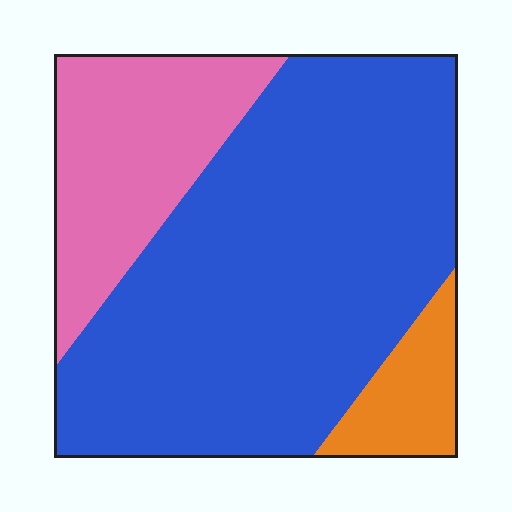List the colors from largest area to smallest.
From largest to smallest: blue, pink, orange.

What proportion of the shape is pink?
Pink takes up about one quarter (1/4) of the shape.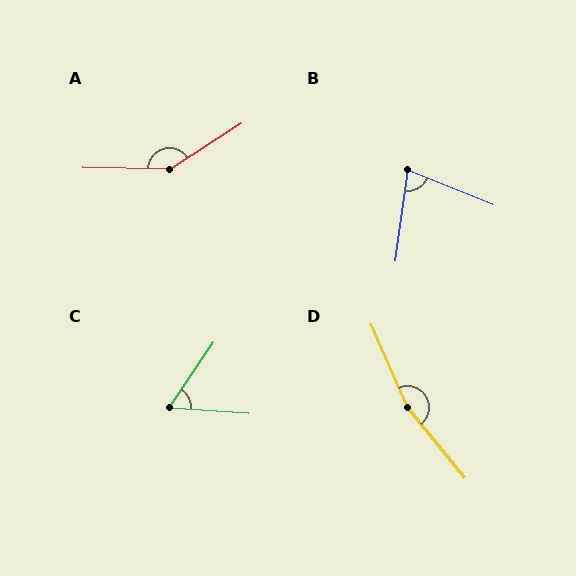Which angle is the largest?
D, at approximately 164 degrees.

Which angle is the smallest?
C, at approximately 60 degrees.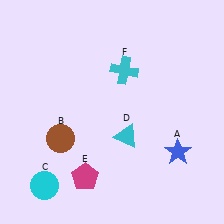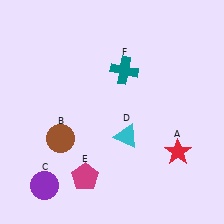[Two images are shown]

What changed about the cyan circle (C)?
In Image 1, C is cyan. In Image 2, it changed to purple.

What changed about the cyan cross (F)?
In Image 1, F is cyan. In Image 2, it changed to teal.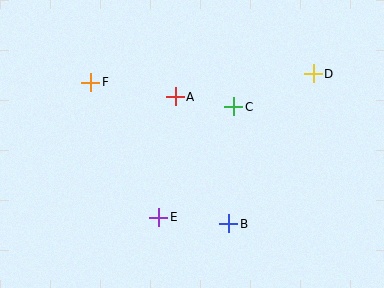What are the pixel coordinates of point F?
Point F is at (91, 82).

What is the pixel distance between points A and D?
The distance between A and D is 140 pixels.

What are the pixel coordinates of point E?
Point E is at (159, 217).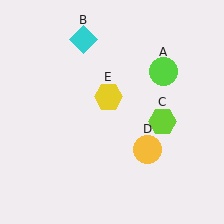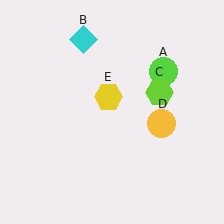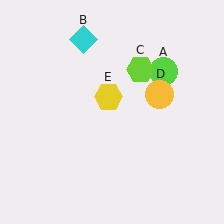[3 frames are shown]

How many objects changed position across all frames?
2 objects changed position: lime hexagon (object C), yellow circle (object D).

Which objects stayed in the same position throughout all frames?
Lime circle (object A) and cyan diamond (object B) and yellow hexagon (object E) remained stationary.